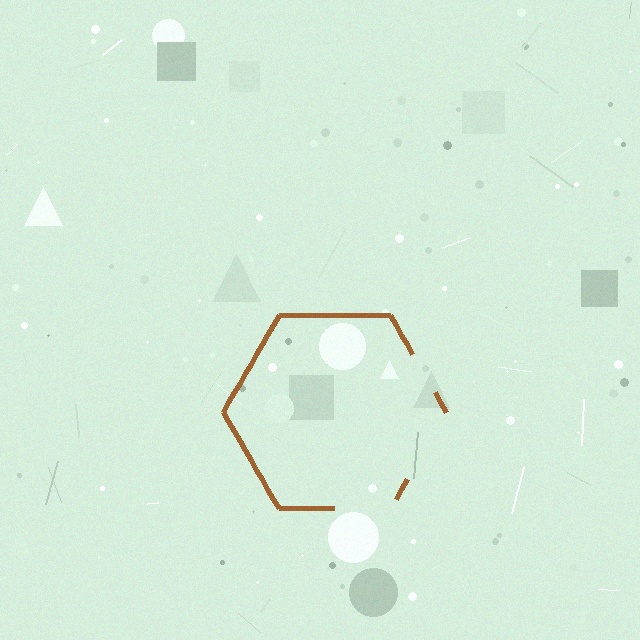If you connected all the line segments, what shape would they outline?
They would outline a hexagon.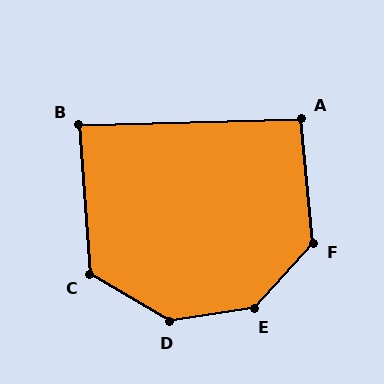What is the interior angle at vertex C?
Approximately 124 degrees (obtuse).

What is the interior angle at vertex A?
Approximately 94 degrees (approximately right).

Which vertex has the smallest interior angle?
B, at approximately 87 degrees.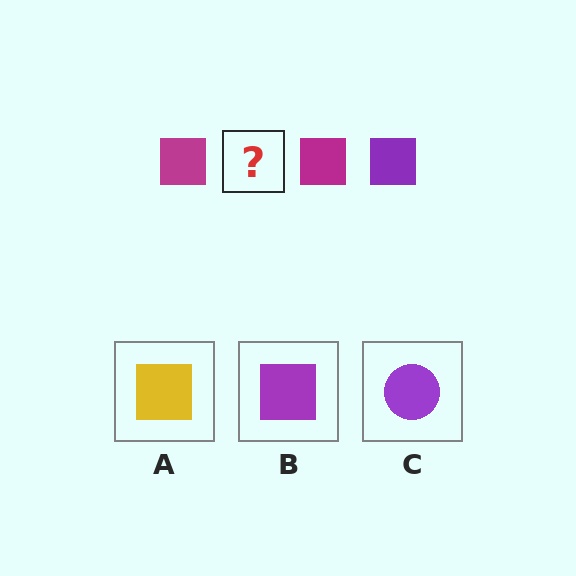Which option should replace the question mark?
Option B.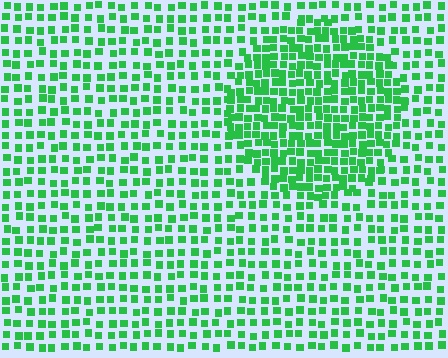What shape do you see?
I see a circle.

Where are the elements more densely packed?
The elements are more densely packed inside the circle boundary.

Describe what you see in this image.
The image contains small green elements arranged at two different densities. A circle-shaped region is visible where the elements are more densely packed than the surrounding area.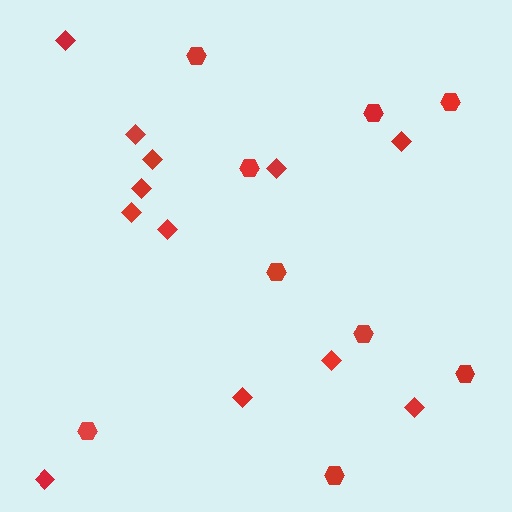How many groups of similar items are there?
There are 2 groups: one group of hexagons (9) and one group of diamonds (12).